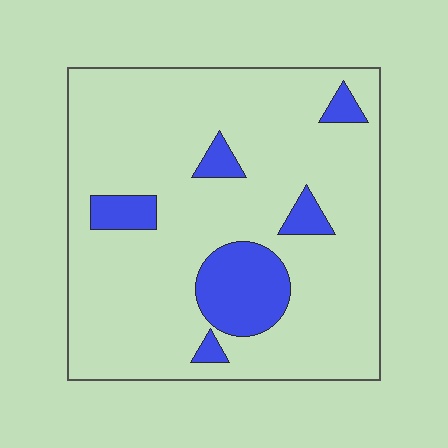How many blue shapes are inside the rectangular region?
6.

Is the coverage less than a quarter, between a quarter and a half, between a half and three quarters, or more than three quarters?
Less than a quarter.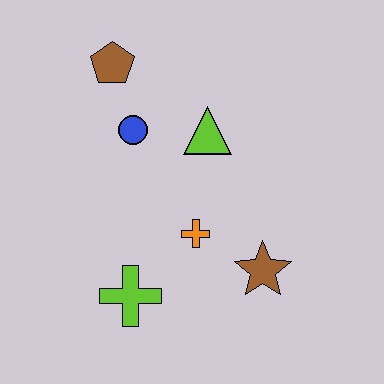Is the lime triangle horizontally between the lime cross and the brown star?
Yes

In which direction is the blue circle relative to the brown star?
The blue circle is above the brown star.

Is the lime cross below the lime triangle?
Yes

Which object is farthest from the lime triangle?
The lime cross is farthest from the lime triangle.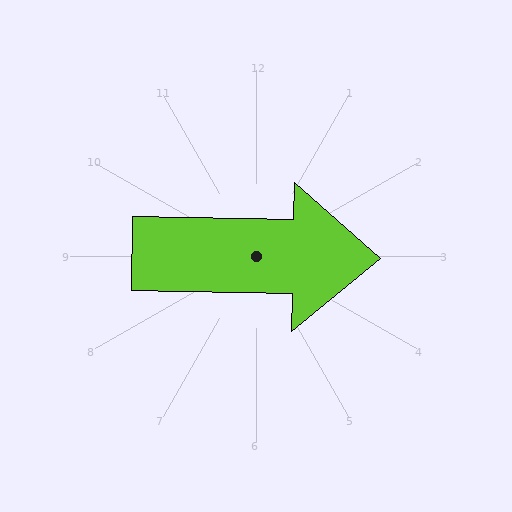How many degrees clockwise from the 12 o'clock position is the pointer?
Approximately 91 degrees.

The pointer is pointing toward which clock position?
Roughly 3 o'clock.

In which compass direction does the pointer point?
East.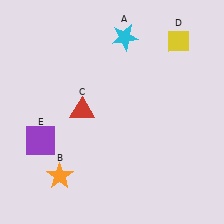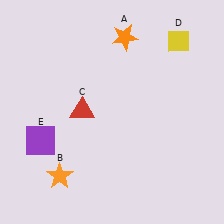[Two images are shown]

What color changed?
The star (A) changed from cyan in Image 1 to orange in Image 2.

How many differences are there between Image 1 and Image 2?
There is 1 difference between the two images.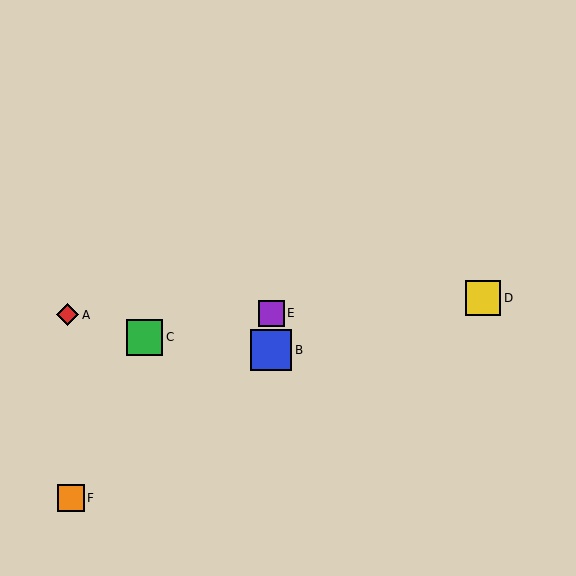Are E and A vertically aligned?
No, E is at x≈271 and A is at x≈68.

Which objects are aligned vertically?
Objects B, E are aligned vertically.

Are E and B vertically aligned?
Yes, both are at x≈271.